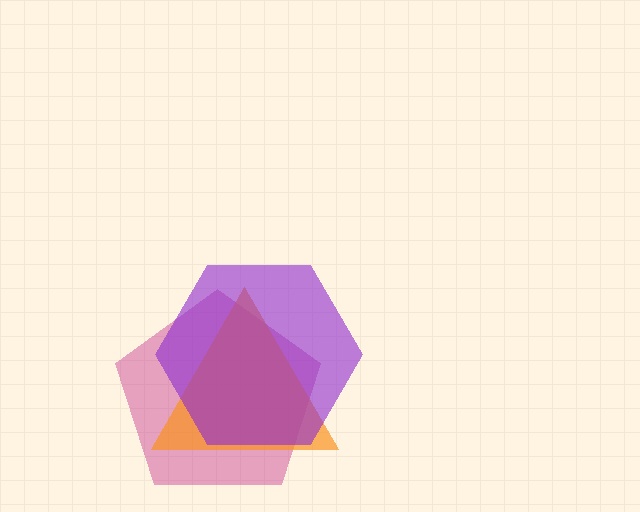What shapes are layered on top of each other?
The layered shapes are: a magenta pentagon, an orange triangle, a purple hexagon.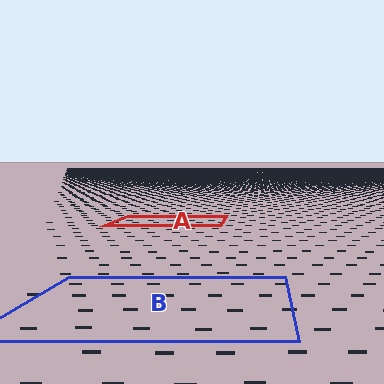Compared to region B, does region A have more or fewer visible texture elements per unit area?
Region A has more texture elements per unit area — they are packed more densely because it is farther away.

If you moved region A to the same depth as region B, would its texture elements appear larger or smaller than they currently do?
They would appear larger. At a closer depth, the same texture elements are projected at a bigger on-screen size.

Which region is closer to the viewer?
Region B is closer. The texture elements there are larger and more spread out.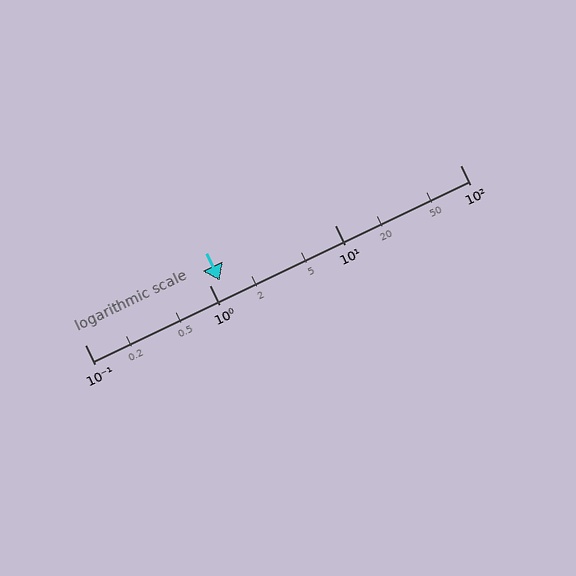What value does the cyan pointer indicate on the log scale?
The pointer indicates approximately 1.2.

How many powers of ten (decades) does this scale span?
The scale spans 3 decades, from 0.1 to 100.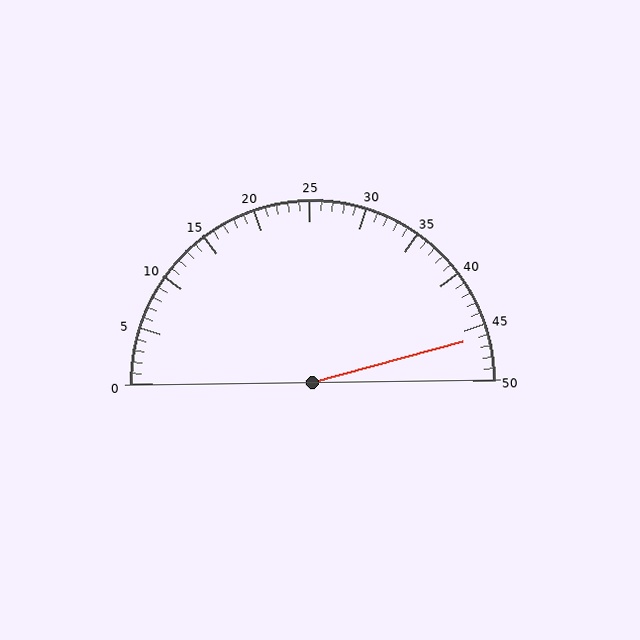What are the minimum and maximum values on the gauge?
The gauge ranges from 0 to 50.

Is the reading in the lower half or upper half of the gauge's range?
The reading is in the upper half of the range (0 to 50).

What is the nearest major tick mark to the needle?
The nearest major tick mark is 45.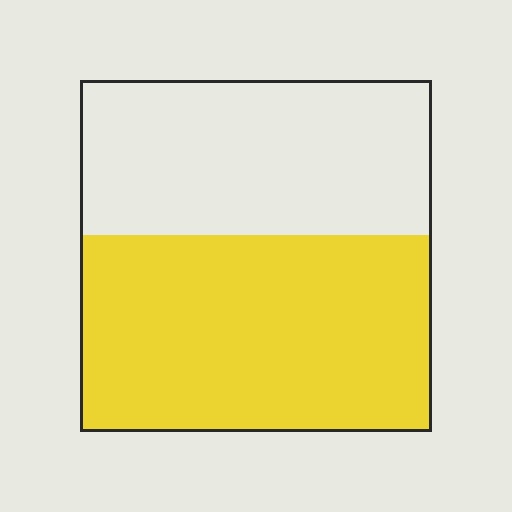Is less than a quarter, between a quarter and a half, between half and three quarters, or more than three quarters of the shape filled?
Between half and three quarters.